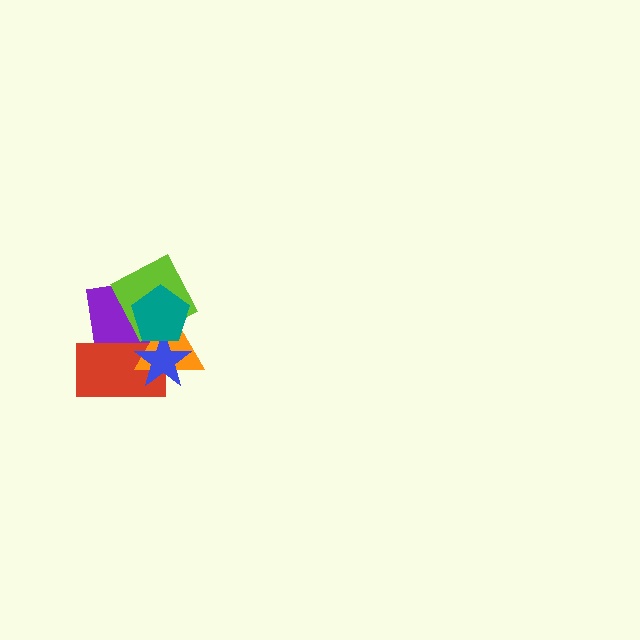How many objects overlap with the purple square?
5 objects overlap with the purple square.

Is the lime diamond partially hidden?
Yes, it is partially covered by another shape.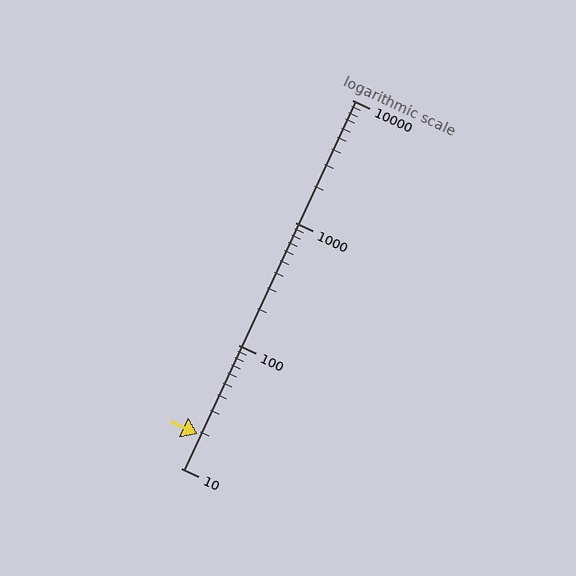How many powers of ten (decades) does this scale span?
The scale spans 3 decades, from 10 to 10000.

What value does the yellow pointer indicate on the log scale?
The pointer indicates approximately 19.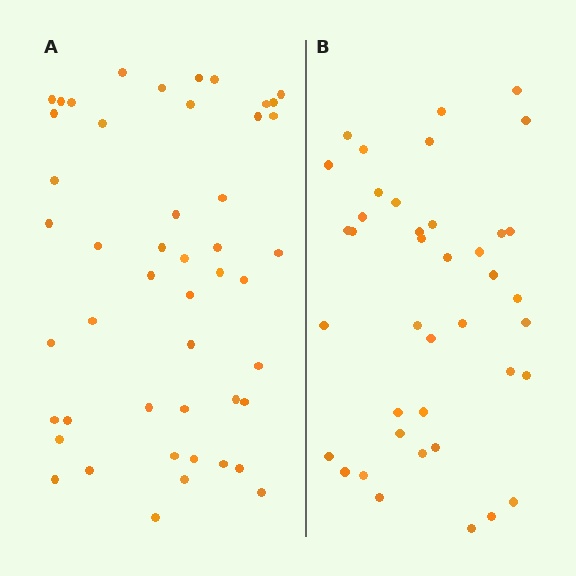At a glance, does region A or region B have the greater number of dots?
Region A (the left region) has more dots.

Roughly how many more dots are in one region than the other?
Region A has roughly 8 or so more dots than region B.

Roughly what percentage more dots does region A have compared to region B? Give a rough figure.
About 20% more.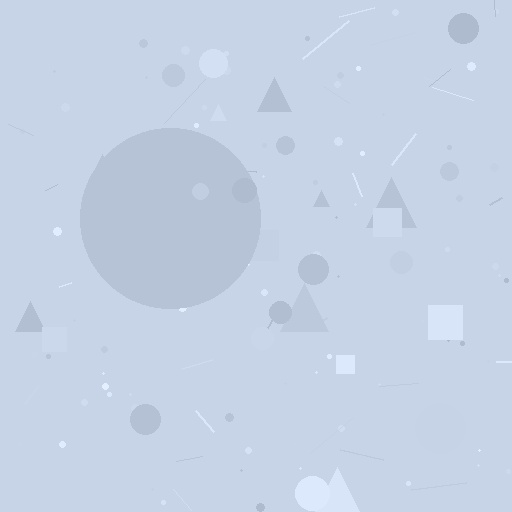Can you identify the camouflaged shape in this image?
The camouflaged shape is a circle.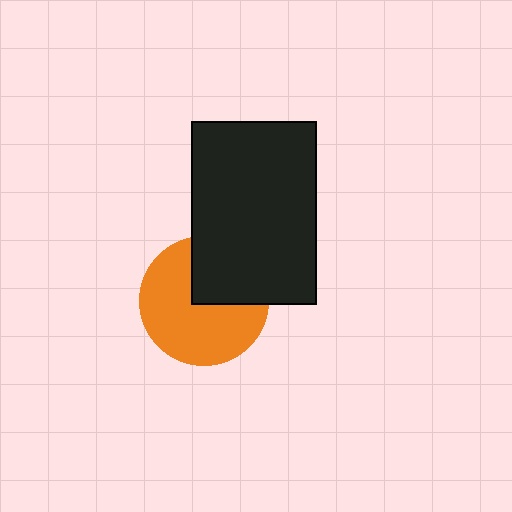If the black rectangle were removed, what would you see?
You would see the complete orange circle.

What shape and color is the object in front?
The object in front is a black rectangle.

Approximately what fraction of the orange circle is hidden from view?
Roughly 34% of the orange circle is hidden behind the black rectangle.